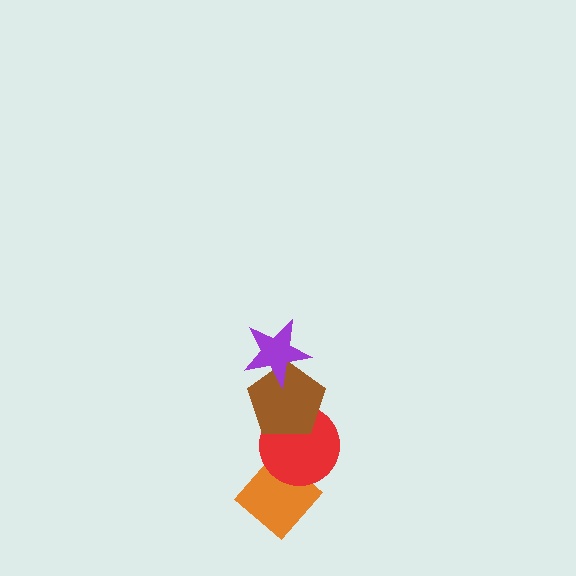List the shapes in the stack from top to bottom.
From top to bottom: the purple star, the brown pentagon, the red circle, the orange diamond.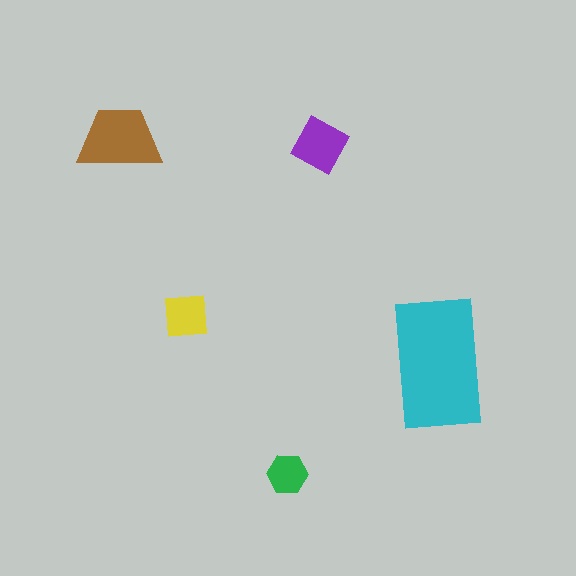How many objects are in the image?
There are 5 objects in the image.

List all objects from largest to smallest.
The cyan rectangle, the brown trapezoid, the purple square, the yellow square, the green hexagon.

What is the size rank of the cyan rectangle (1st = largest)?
1st.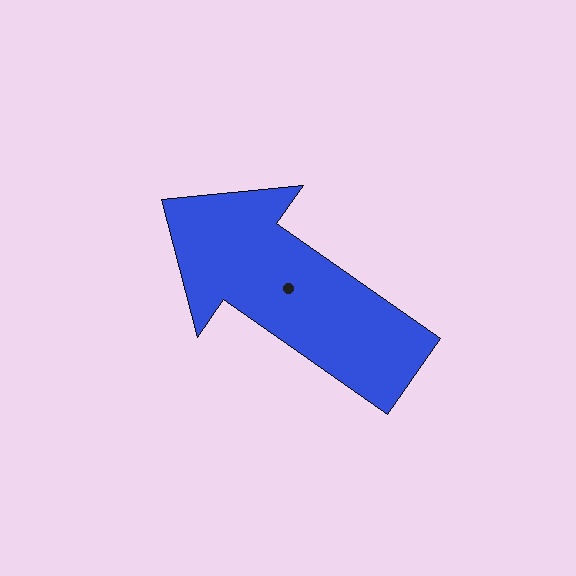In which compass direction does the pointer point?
Northwest.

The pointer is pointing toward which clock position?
Roughly 10 o'clock.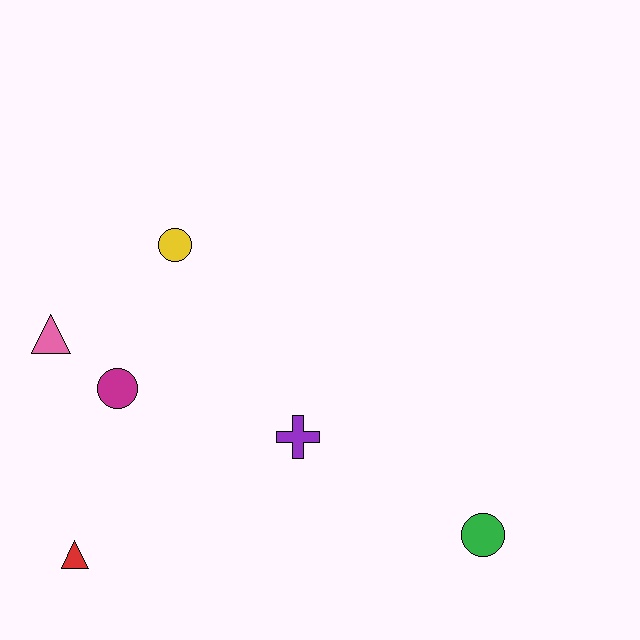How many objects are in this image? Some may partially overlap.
There are 6 objects.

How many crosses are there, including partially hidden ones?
There is 1 cross.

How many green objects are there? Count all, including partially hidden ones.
There is 1 green object.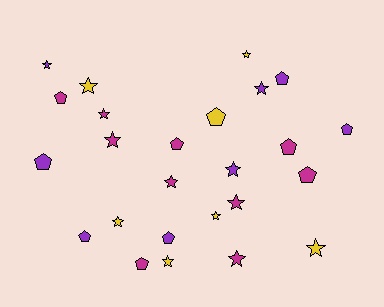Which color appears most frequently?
Magenta, with 10 objects.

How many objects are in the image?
There are 25 objects.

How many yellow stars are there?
There are 6 yellow stars.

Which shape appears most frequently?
Star, with 14 objects.